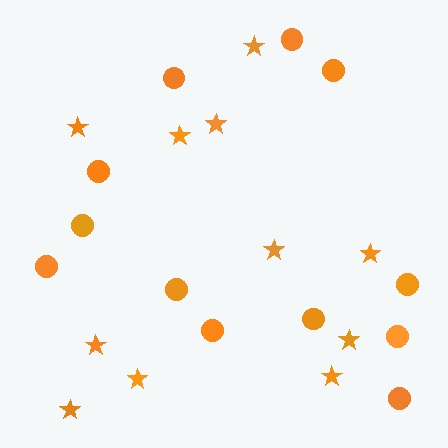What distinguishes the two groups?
There are 2 groups: one group of stars (11) and one group of circles (12).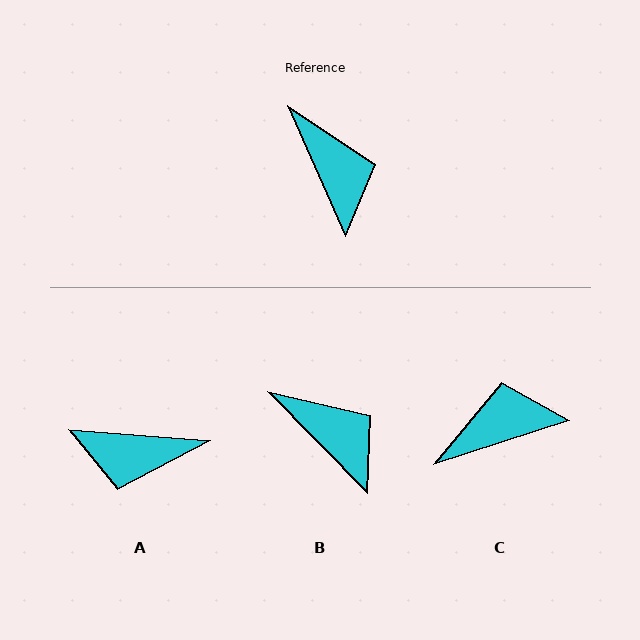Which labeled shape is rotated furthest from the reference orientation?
A, about 118 degrees away.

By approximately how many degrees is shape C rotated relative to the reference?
Approximately 84 degrees counter-clockwise.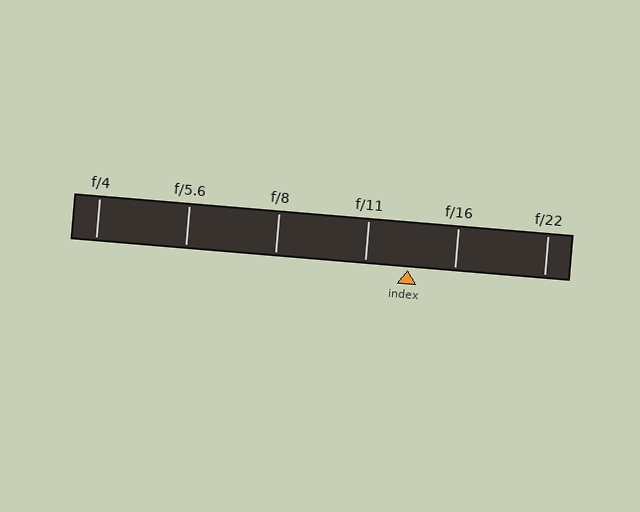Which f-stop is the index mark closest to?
The index mark is closest to f/11.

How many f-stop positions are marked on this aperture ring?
There are 6 f-stop positions marked.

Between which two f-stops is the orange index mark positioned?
The index mark is between f/11 and f/16.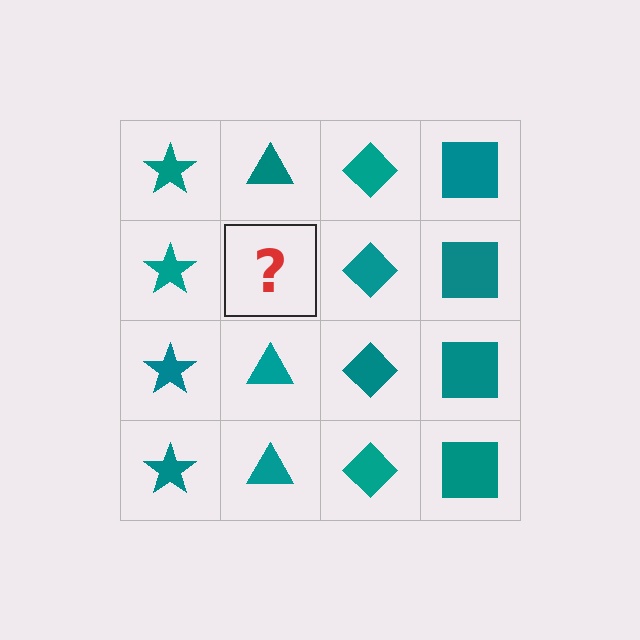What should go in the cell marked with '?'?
The missing cell should contain a teal triangle.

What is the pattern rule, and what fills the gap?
The rule is that each column has a consistent shape. The gap should be filled with a teal triangle.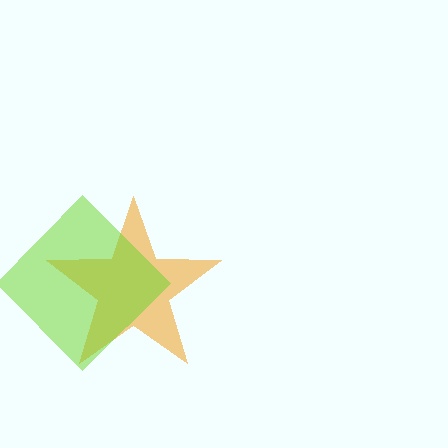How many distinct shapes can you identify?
There are 2 distinct shapes: an orange star, a lime diamond.